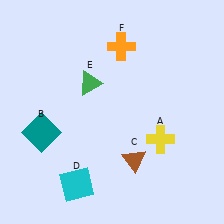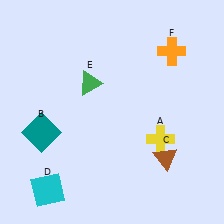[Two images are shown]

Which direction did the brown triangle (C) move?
The brown triangle (C) moved right.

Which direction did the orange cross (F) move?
The orange cross (F) moved right.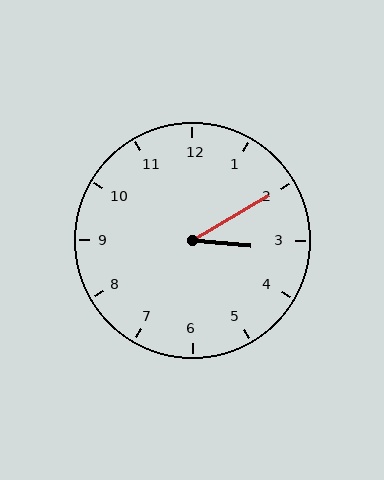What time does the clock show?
3:10.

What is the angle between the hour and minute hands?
Approximately 35 degrees.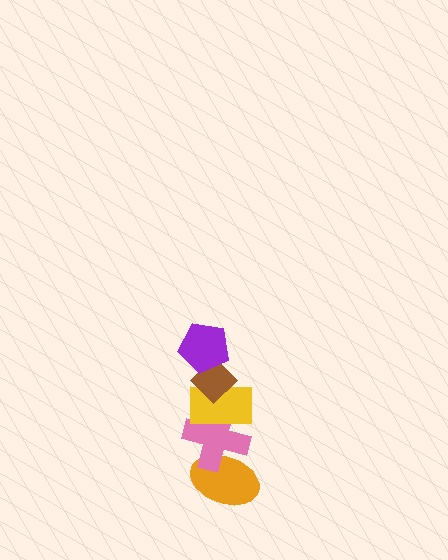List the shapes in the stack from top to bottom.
From top to bottom: the purple pentagon, the brown diamond, the yellow rectangle, the pink cross, the orange ellipse.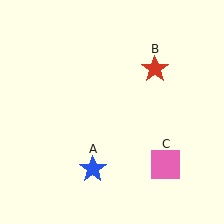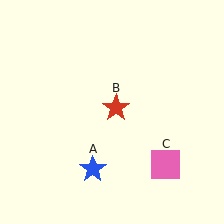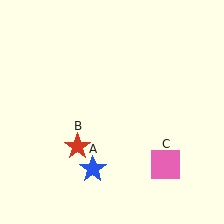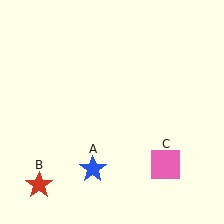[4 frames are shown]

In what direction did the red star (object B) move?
The red star (object B) moved down and to the left.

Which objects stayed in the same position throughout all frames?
Blue star (object A) and pink square (object C) remained stationary.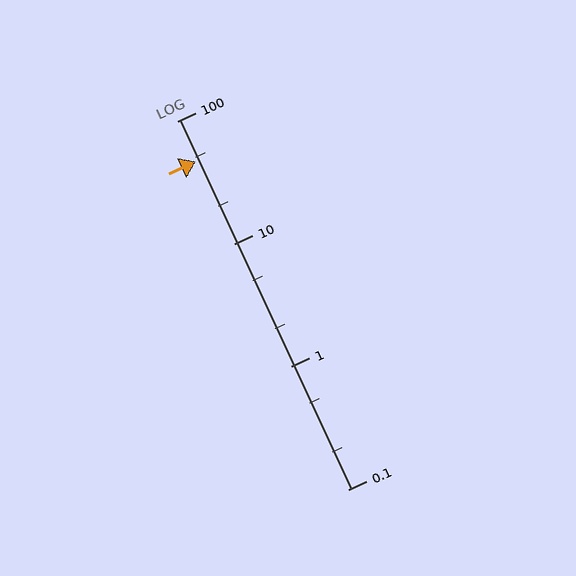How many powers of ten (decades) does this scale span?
The scale spans 3 decades, from 0.1 to 100.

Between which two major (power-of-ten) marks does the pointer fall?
The pointer is between 10 and 100.